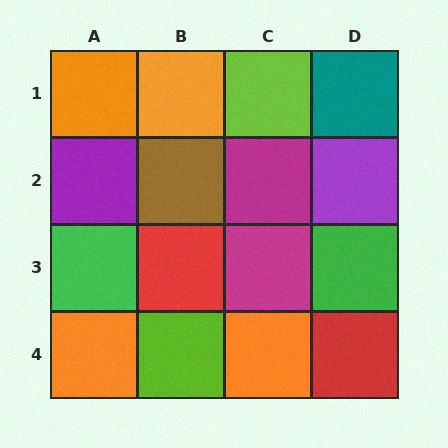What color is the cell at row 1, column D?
Teal.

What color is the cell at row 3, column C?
Magenta.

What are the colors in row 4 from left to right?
Orange, lime, orange, red.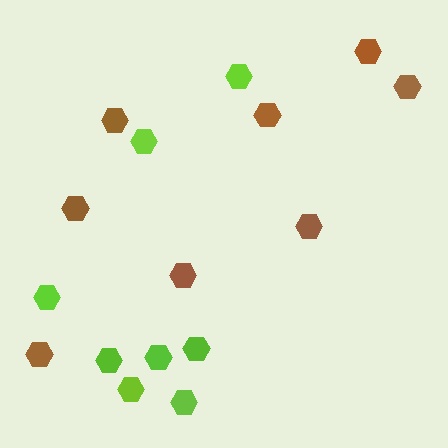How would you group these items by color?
There are 2 groups: one group of brown hexagons (8) and one group of lime hexagons (8).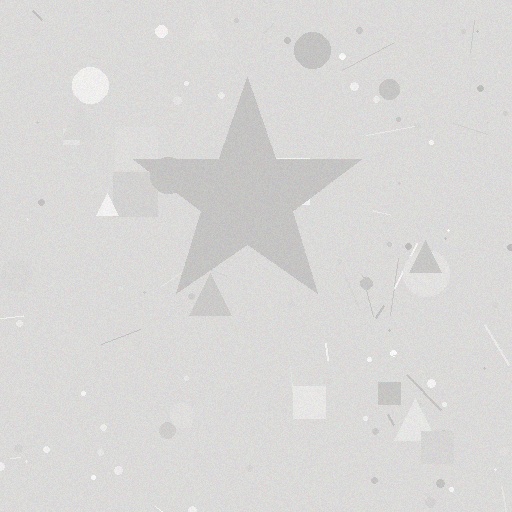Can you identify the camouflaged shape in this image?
The camouflaged shape is a star.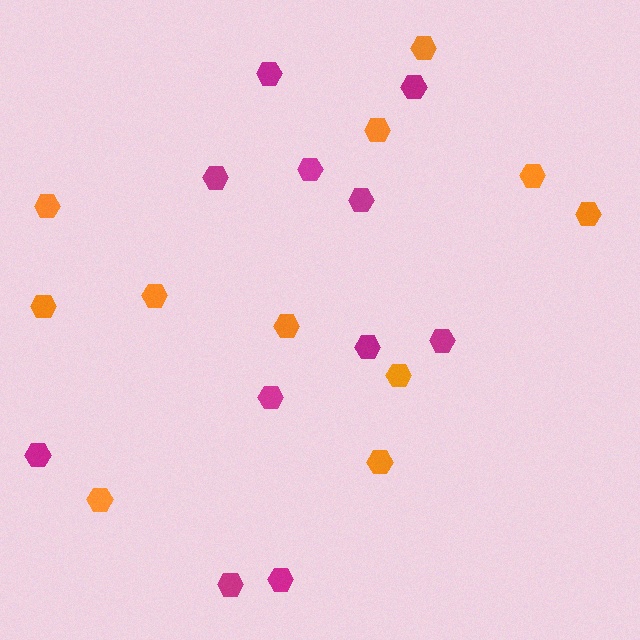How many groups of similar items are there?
There are 2 groups: one group of orange hexagons (11) and one group of magenta hexagons (11).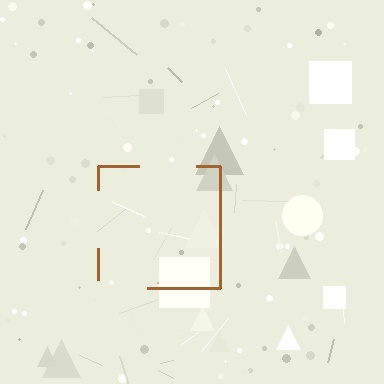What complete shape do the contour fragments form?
The contour fragments form a square.